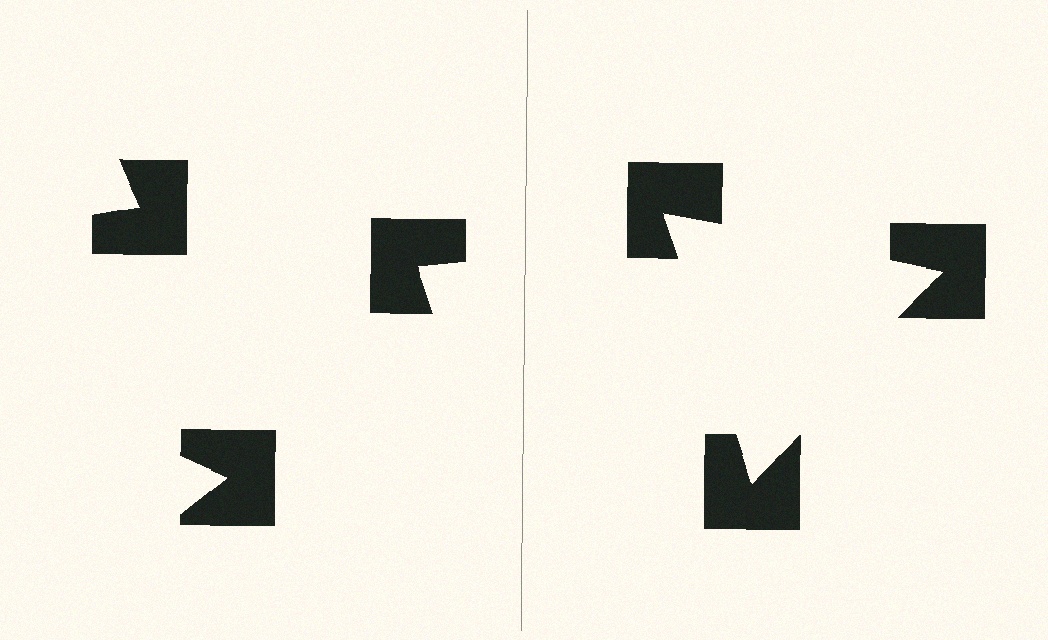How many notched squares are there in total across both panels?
6 — 3 on each side.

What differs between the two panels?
The notched squares are positioned identically on both sides; only the wedge orientations differ. On the right they align to a triangle; on the left they are misaligned.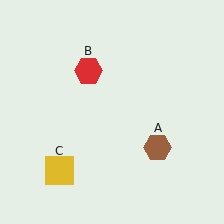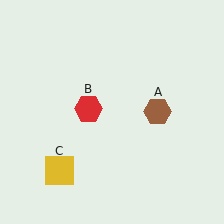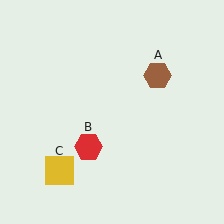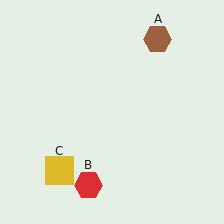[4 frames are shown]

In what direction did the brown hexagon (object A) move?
The brown hexagon (object A) moved up.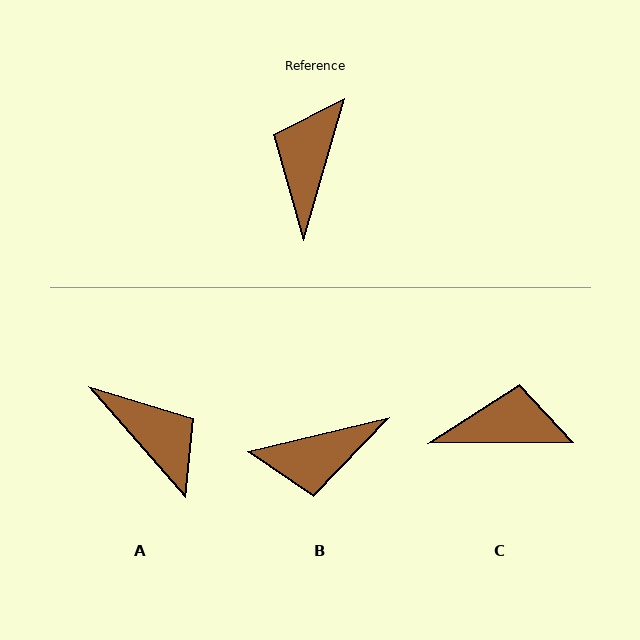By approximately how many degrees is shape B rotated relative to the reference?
Approximately 120 degrees counter-clockwise.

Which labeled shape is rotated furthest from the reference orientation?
A, about 123 degrees away.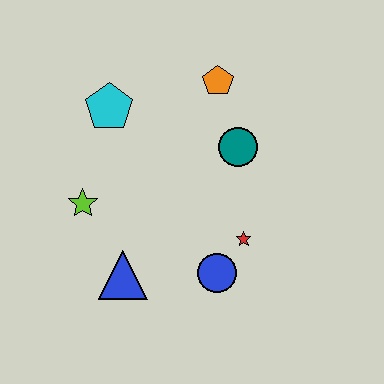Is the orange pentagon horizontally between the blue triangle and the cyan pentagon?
No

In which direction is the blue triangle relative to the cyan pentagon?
The blue triangle is below the cyan pentagon.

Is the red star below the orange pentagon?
Yes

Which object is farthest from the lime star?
The orange pentagon is farthest from the lime star.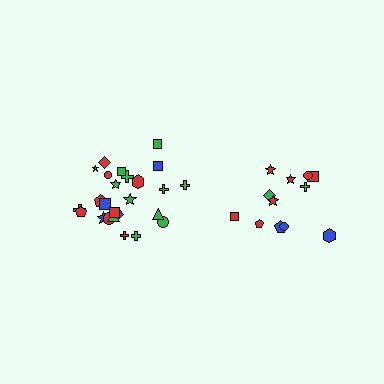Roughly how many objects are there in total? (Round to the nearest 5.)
Roughly 35 objects in total.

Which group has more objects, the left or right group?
The left group.